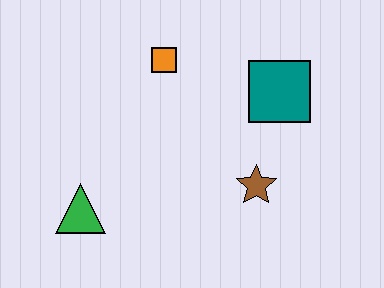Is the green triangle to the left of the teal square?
Yes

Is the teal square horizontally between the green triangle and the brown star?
No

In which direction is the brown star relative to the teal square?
The brown star is below the teal square.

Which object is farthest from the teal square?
The green triangle is farthest from the teal square.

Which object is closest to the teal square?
The brown star is closest to the teal square.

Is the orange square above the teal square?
Yes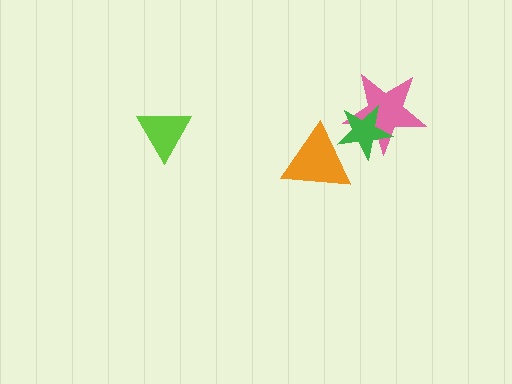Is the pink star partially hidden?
Yes, it is partially covered by another shape.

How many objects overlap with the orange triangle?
1 object overlaps with the orange triangle.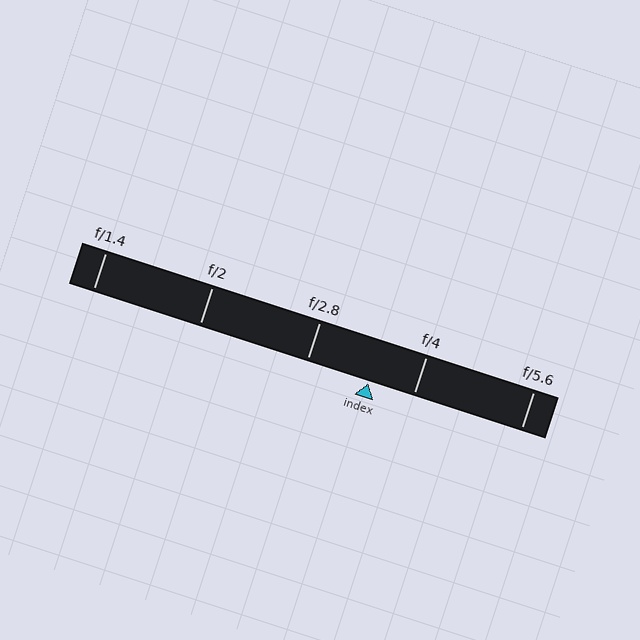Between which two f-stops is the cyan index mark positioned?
The index mark is between f/2.8 and f/4.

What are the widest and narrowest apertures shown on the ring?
The widest aperture shown is f/1.4 and the narrowest is f/5.6.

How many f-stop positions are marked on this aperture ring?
There are 5 f-stop positions marked.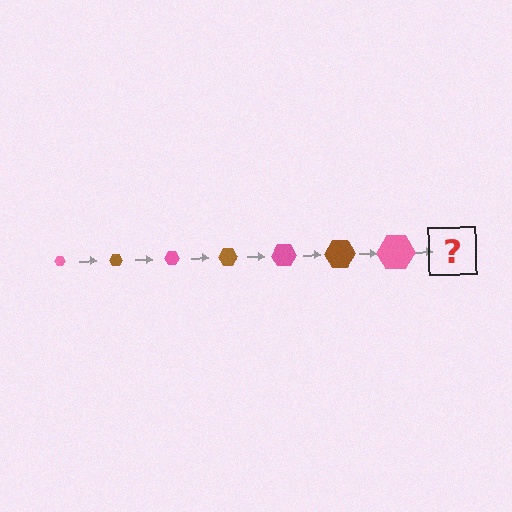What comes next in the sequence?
The next element should be a brown hexagon, larger than the previous one.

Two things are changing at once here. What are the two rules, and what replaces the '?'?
The two rules are that the hexagon grows larger each step and the color cycles through pink and brown. The '?' should be a brown hexagon, larger than the previous one.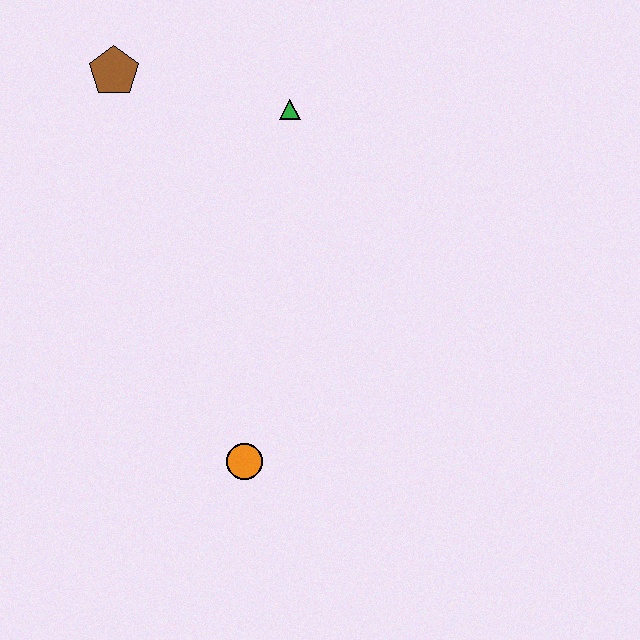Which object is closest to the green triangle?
The brown pentagon is closest to the green triangle.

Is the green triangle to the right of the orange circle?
Yes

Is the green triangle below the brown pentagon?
Yes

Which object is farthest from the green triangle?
The orange circle is farthest from the green triangle.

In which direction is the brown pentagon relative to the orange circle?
The brown pentagon is above the orange circle.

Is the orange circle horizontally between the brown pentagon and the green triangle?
Yes